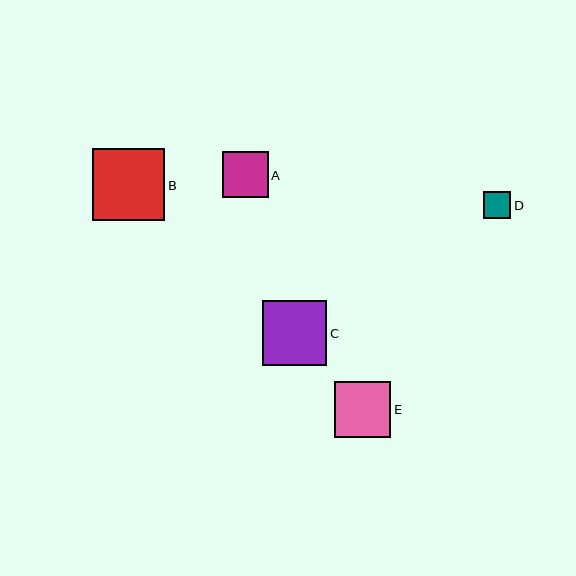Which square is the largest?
Square B is the largest with a size of approximately 72 pixels.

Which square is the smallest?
Square D is the smallest with a size of approximately 27 pixels.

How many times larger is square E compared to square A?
Square E is approximately 1.2 times the size of square A.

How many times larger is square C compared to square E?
Square C is approximately 1.2 times the size of square E.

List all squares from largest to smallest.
From largest to smallest: B, C, E, A, D.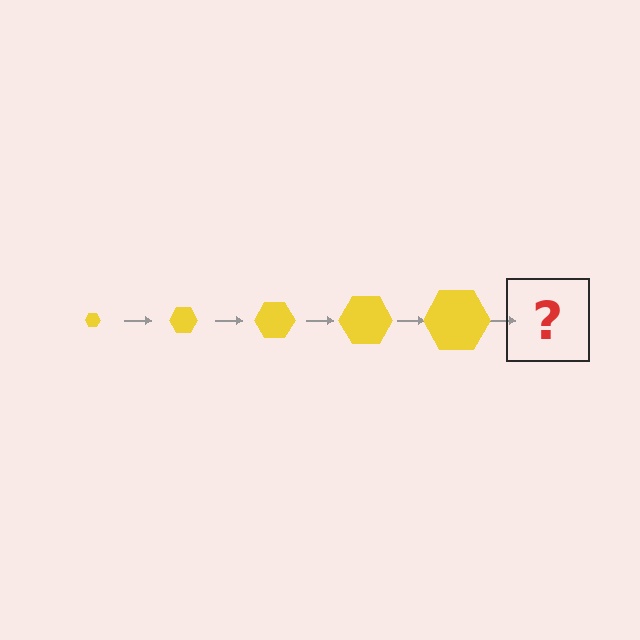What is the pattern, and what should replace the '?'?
The pattern is that the hexagon gets progressively larger each step. The '?' should be a yellow hexagon, larger than the previous one.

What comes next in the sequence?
The next element should be a yellow hexagon, larger than the previous one.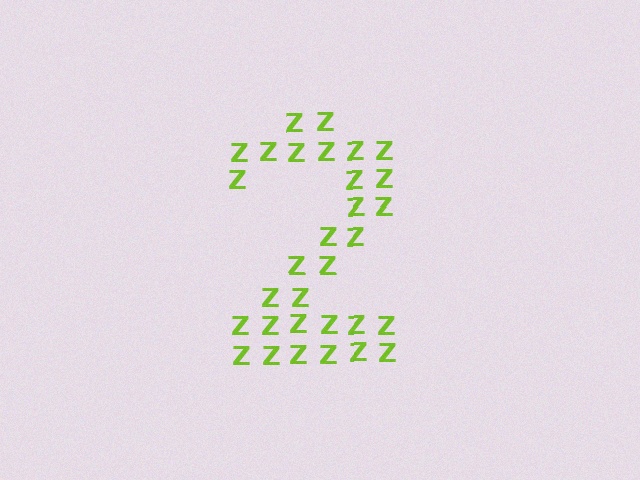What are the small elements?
The small elements are letter Z's.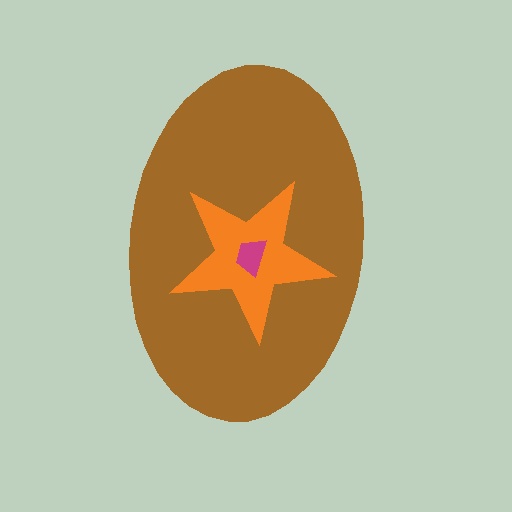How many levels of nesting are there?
3.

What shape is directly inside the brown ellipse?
The orange star.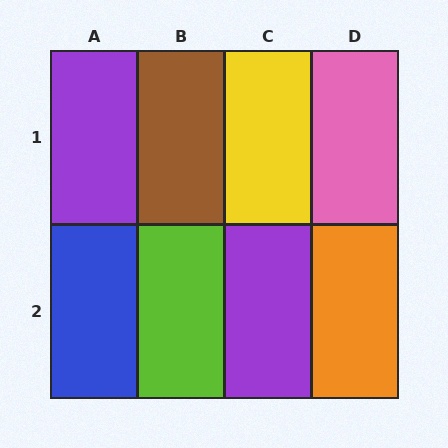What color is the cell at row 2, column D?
Orange.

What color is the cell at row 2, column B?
Lime.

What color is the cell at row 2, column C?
Purple.